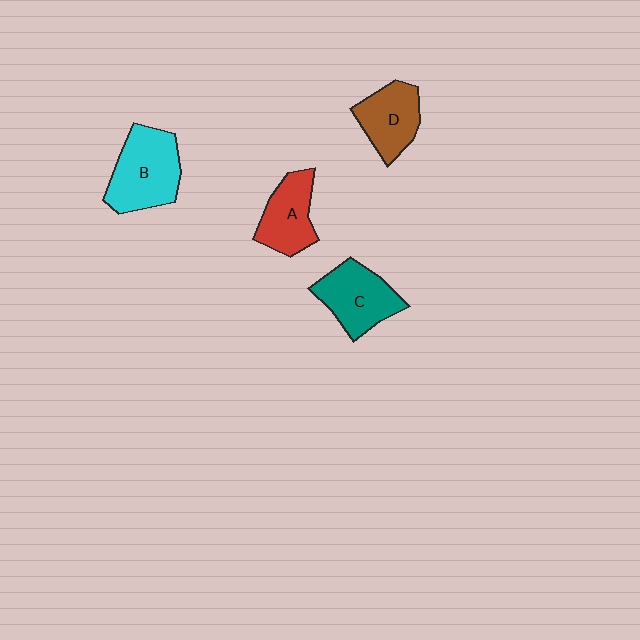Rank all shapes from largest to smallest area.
From largest to smallest: B (cyan), C (teal), D (brown), A (red).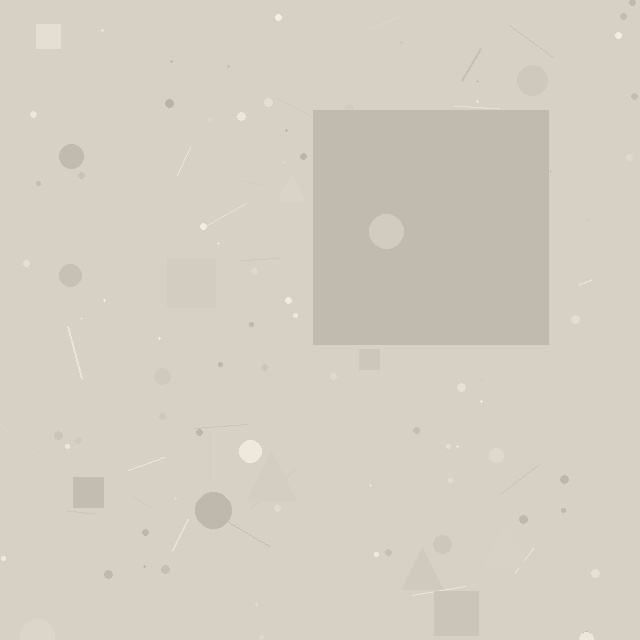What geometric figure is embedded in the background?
A square is embedded in the background.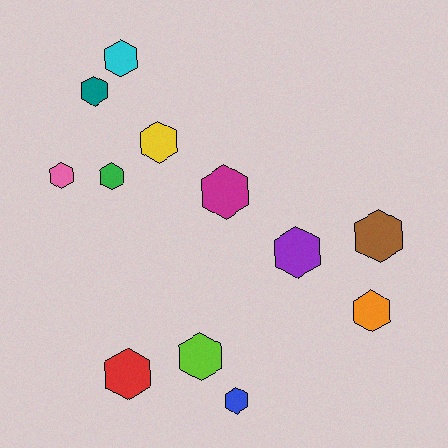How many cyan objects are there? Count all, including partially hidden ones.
There is 1 cyan object.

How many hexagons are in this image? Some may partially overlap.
There are 12 hexagons.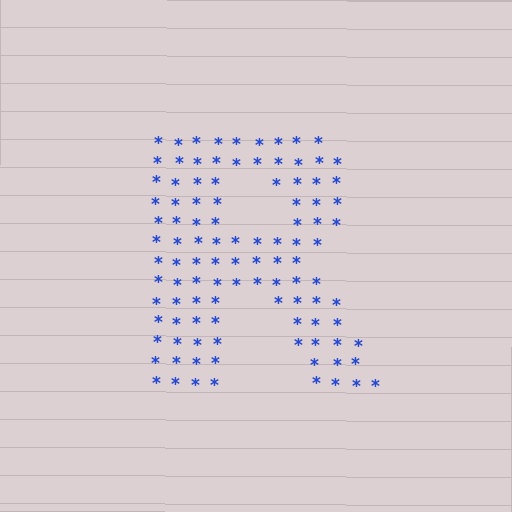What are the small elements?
The small elements are asterisks.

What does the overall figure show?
The overall figure shows the letter R.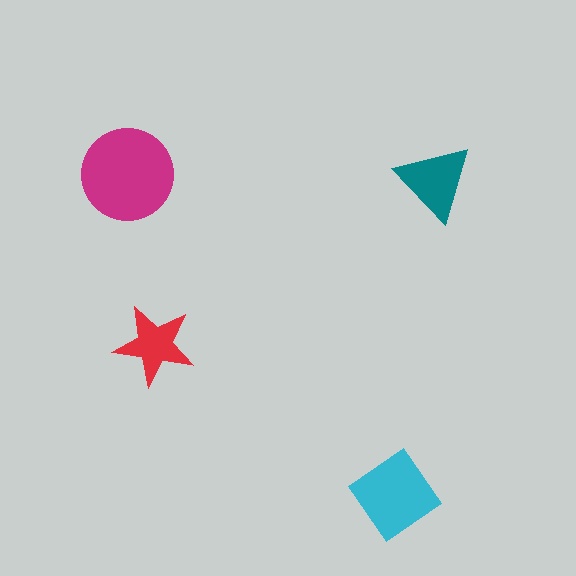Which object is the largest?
The magenta circle.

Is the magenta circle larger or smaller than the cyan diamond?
Larger.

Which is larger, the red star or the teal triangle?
The teal triangle.